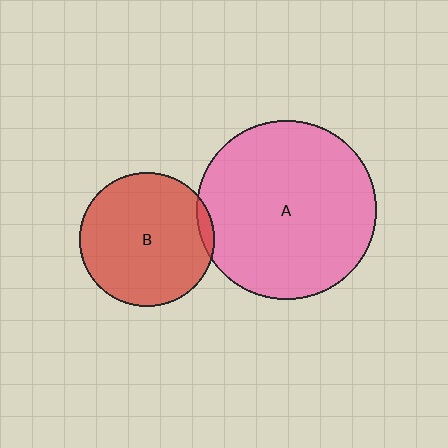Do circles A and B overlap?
Yes.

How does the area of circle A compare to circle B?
Approximately 1.8 times.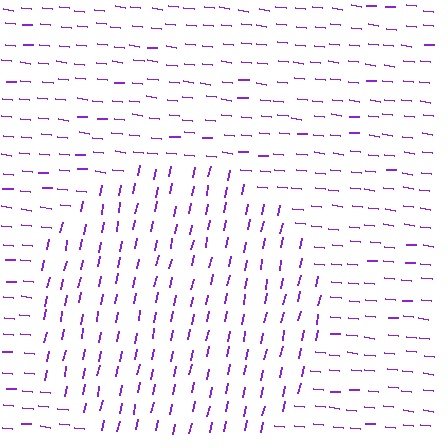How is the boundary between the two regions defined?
The boundary is defined purely by a change in line orientation (approximately 84 degrees difference). All lines are the same color and thickness.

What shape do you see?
I see a circle.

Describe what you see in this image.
The image is filled with small purple line segments. A circle region in the image has lines oriented differently from the surrounding lines, creating a visible texture boundary.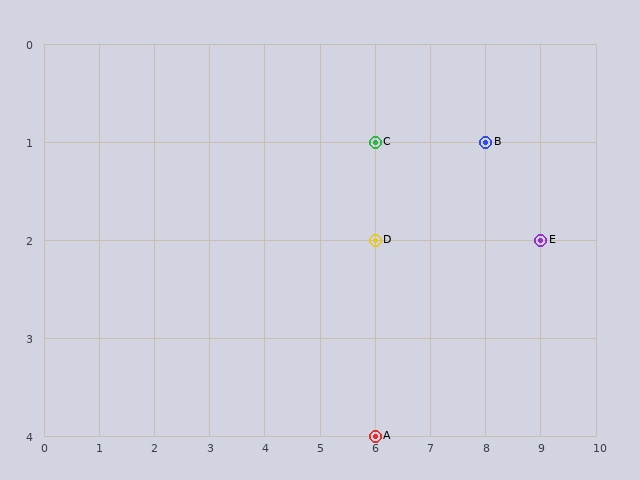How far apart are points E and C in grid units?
Points E and C are 3 columns and 1 row apart (about 3.2 grid units diagonally).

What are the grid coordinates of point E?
Point E is at grid coordinates (9, 2).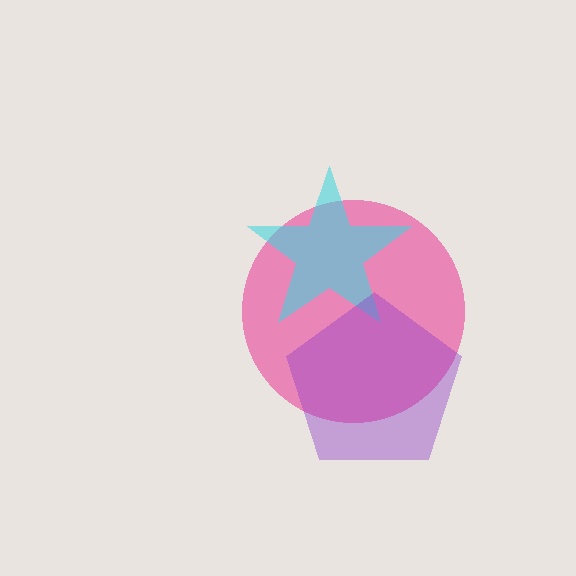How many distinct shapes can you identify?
There are 3 distinct shapes: a pink circle, a cyan star, a purple pentagon.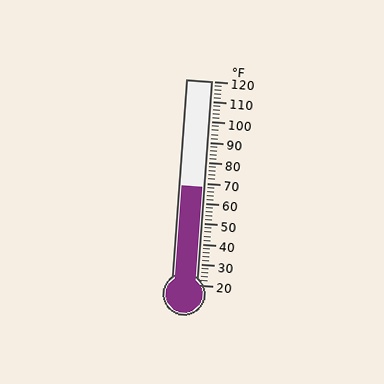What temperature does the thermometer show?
The thermometer shows approximately 68°F.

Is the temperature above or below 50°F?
The temperature is above 50°F.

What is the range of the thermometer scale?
The thermometer scale ranges from 20°F to 120°F.